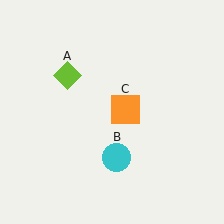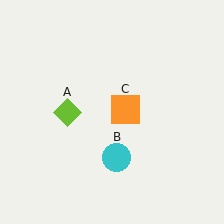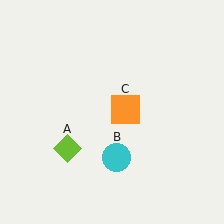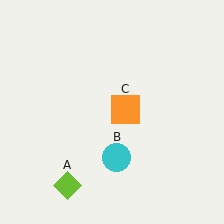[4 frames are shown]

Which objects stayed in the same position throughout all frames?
Cyan circle (object B) and orange square (object C) remained stationary.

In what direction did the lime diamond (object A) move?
The lime diamond (object A) moved down.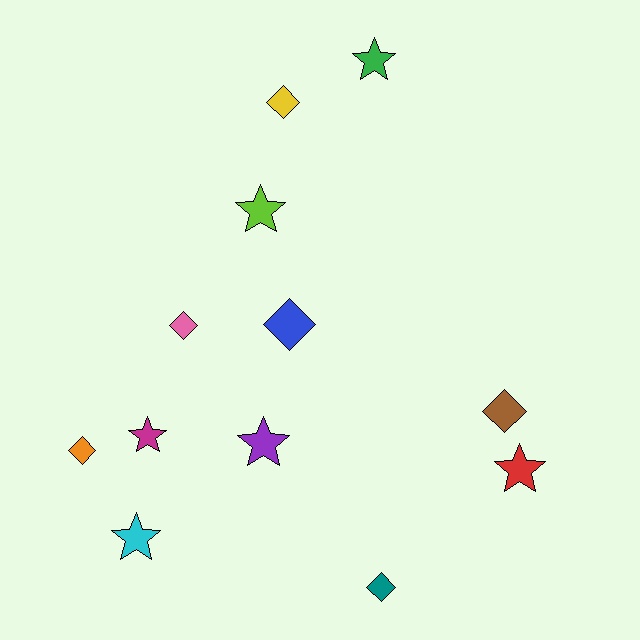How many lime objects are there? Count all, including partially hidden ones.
There is 1 lime object.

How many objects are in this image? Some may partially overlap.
There are 12 objects.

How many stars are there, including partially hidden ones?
There are 6 stars.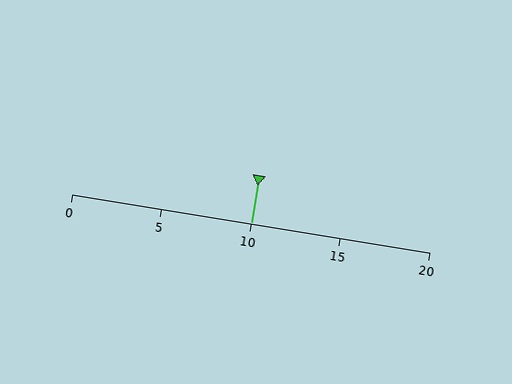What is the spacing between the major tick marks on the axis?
The major ticks are spaced 5 apart.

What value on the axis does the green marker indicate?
The marker indicates approximately 10.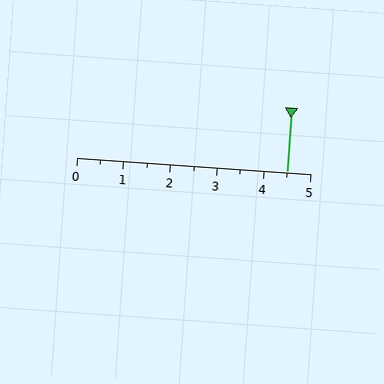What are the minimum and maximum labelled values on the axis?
The axis runs from 0 to 5.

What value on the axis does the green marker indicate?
The marker indicates approximately 4.5.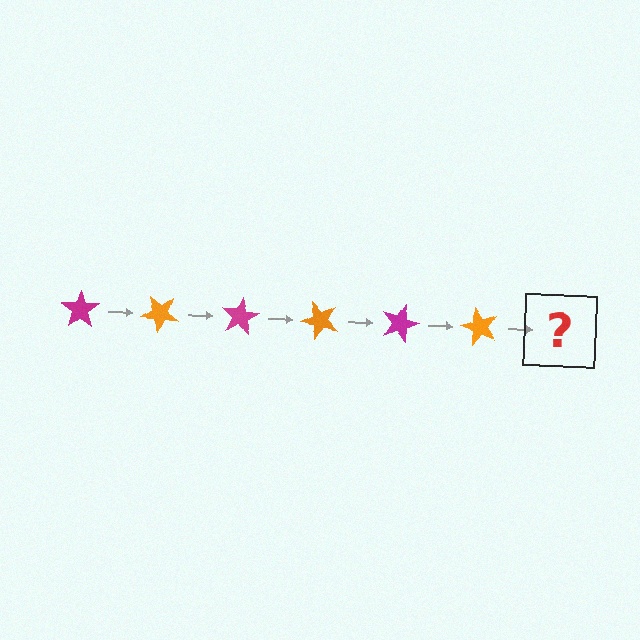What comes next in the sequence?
The next element should be a magenta star, rotated 240 degrees from the start.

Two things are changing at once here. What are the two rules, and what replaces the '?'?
The two rules are that it rotates 40 degrees each step and the color cycles through magenta and orange. The '?' should be a magenta star, rotated 240 degrees from the start.